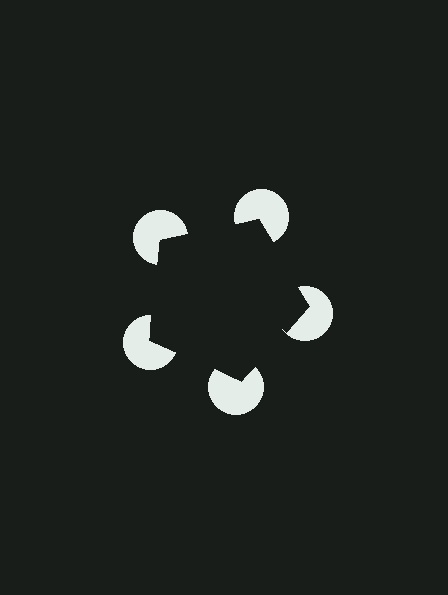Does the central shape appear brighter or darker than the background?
It typically appears slightly darker than the background, even though no actual brightness change is drawn.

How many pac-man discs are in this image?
There are 5 — one at each vertex of the illusory pentagon.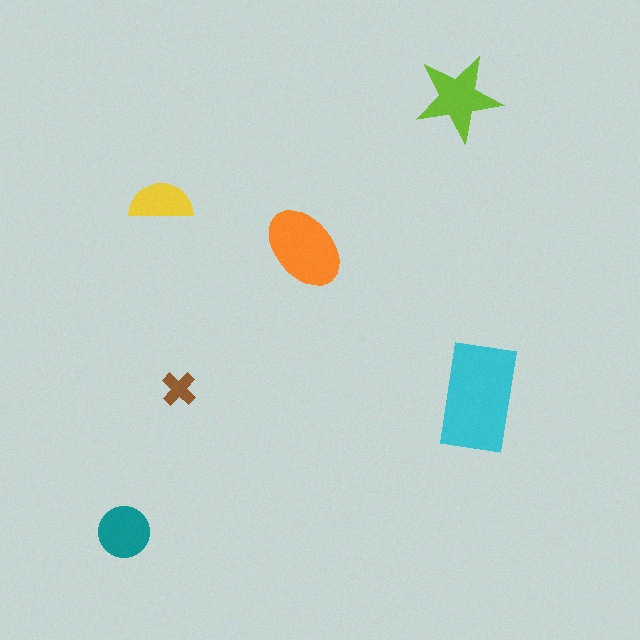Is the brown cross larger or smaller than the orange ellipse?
Smaller.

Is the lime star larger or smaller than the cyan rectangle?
Smaller.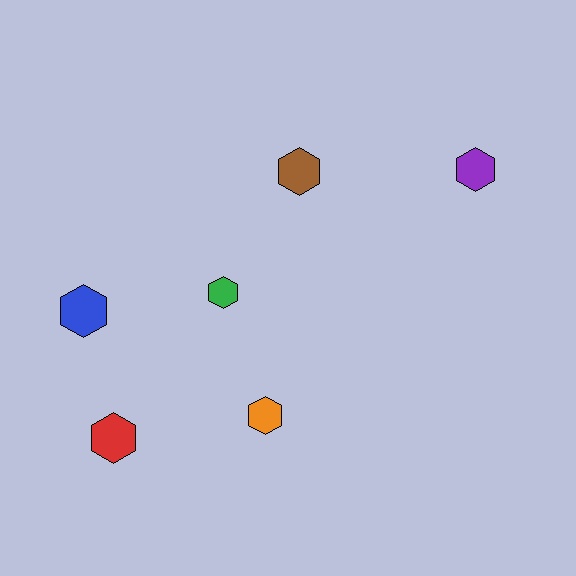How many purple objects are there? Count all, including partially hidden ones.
There is 1 purple object.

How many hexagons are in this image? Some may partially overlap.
There are 6 hexagons.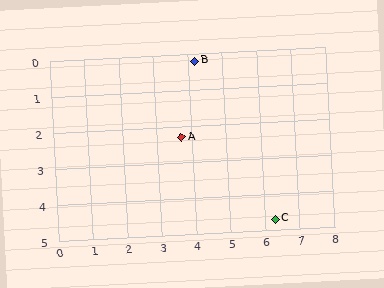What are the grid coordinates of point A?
Point A is at approximately (3.7, 2.3).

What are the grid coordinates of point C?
Point C is at approximately (6.3, 4.7).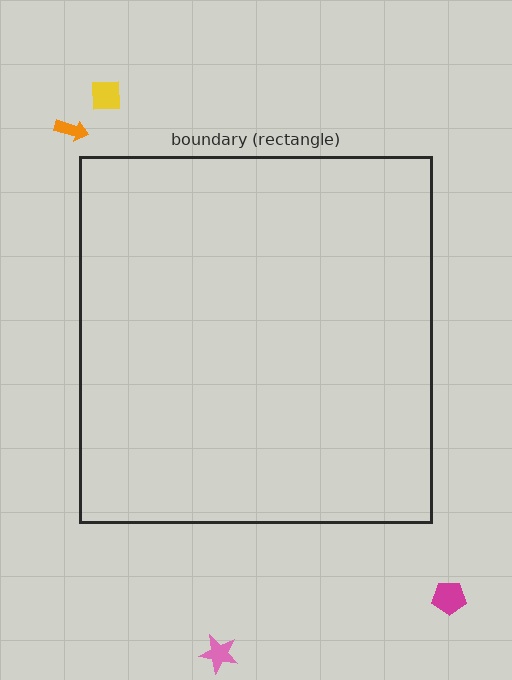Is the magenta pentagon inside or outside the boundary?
Outside.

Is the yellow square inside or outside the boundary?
Outside.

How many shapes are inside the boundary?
0 inside, 4 outside.